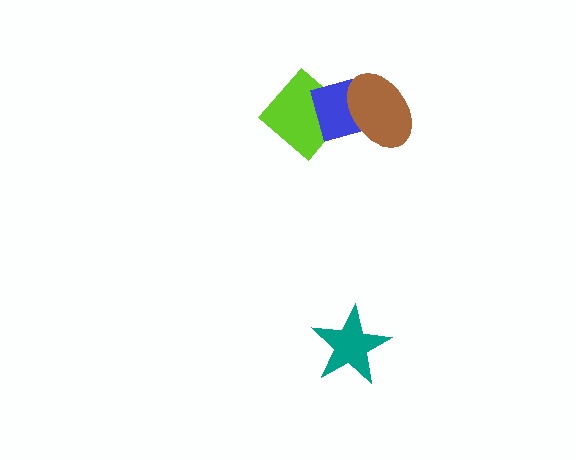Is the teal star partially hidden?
No, no other shape covers it.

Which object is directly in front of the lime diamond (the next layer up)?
The blue diamond is directly in front of the lime diamond.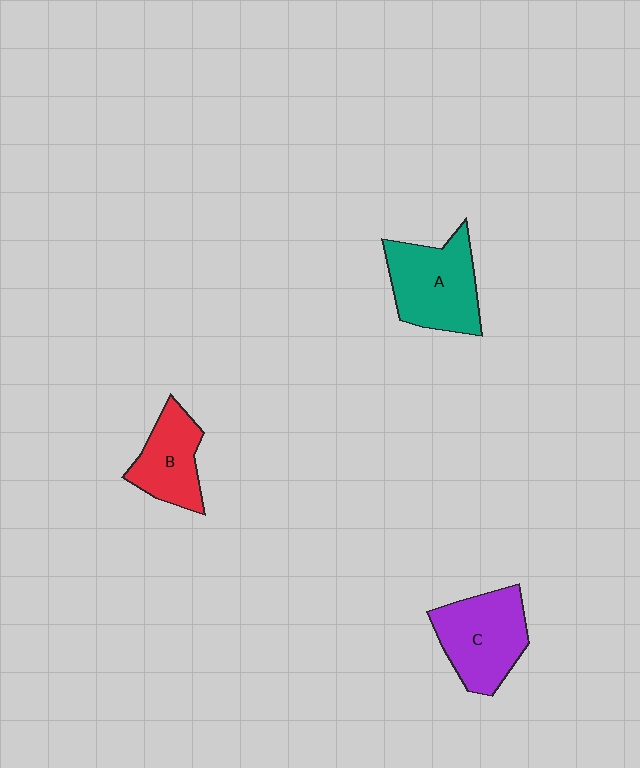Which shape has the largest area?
Shape A (teal).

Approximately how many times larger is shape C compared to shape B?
Approximately 1.4 times.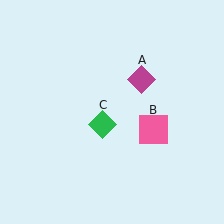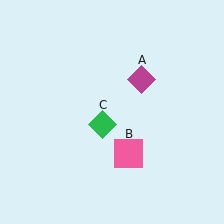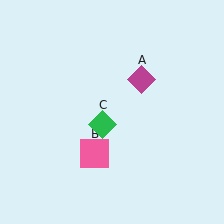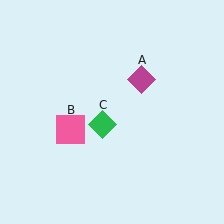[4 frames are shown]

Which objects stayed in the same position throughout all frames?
Magenta diamond (object A) and green diamond (object C) remained stationary.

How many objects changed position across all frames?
1 object changed position: pink square (object B).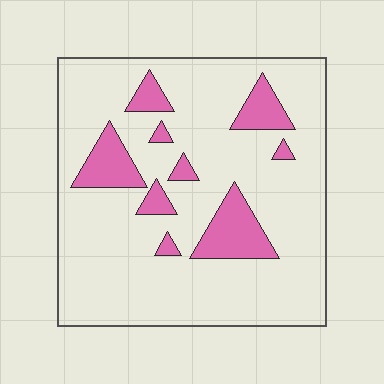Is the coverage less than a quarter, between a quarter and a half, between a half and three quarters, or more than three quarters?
Less than a quarter.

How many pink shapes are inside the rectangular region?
9.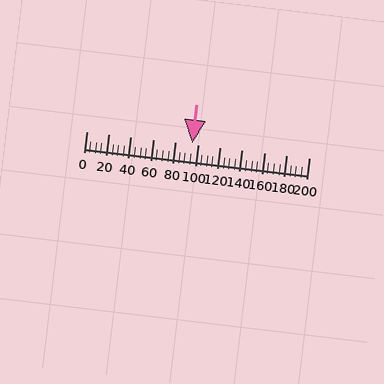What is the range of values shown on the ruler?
The ruler shows values from 0 to 200.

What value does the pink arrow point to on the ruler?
The pink arrow points to approximately 95.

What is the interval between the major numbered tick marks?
The major tick marks are spaced 20 units apart.